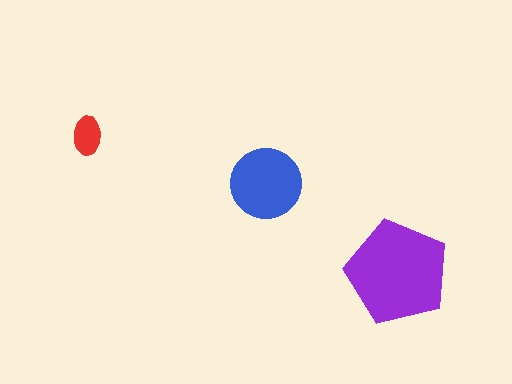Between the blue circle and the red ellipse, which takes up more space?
The blue circle.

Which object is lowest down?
The purple pentagon is bottommost.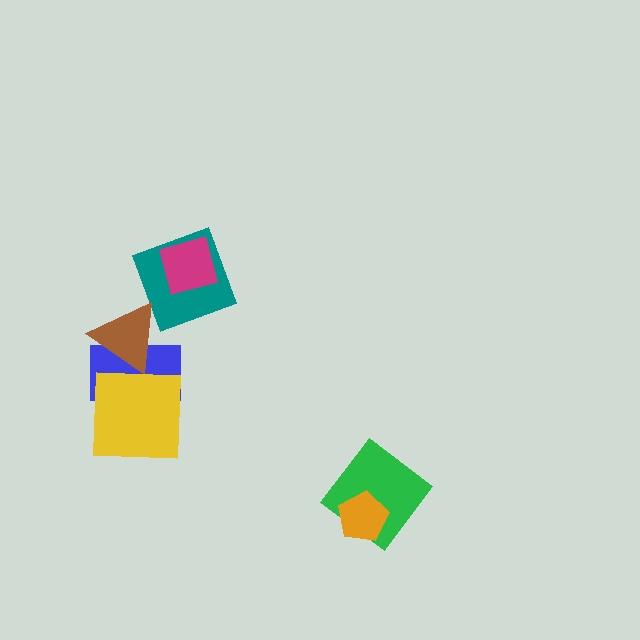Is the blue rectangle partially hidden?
Yes, it is partially covered by another shape.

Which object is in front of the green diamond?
The orange pentagon is in front of the green diamond.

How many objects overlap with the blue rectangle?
2 objects overlap with the blue rectangle.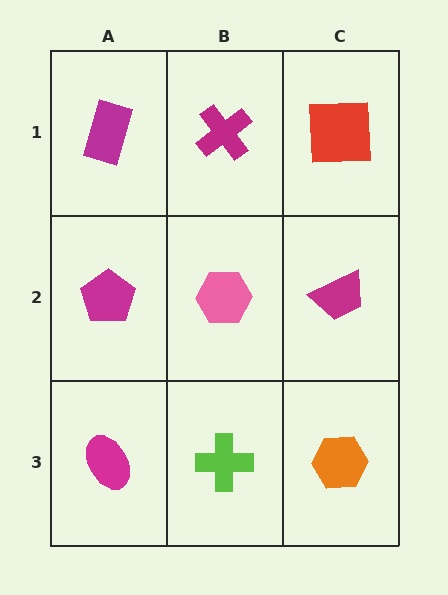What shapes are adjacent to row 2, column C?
A red square (row 1, column C), an orange hexagon (row 3, column C), a pink hexagon (row 2, column B).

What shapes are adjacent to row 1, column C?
A magenta trapezoid (row 2, column C), a magenta cross (row 1, column B).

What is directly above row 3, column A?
A magenta pentagon.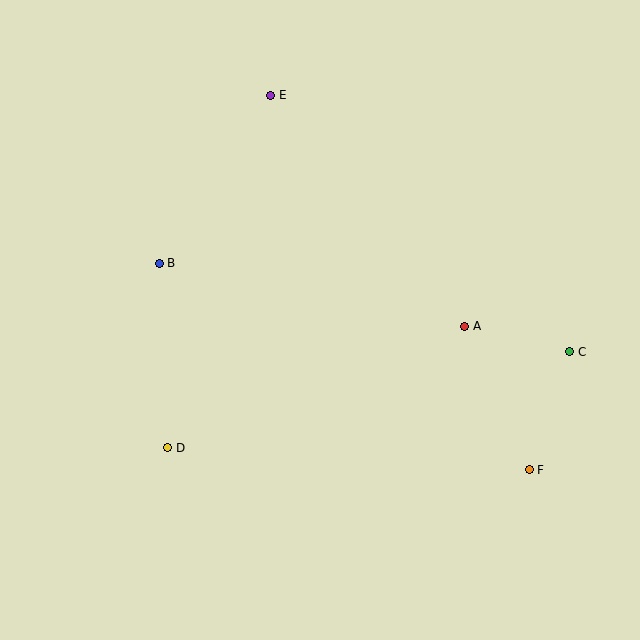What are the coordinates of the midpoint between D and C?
The midpoint between D and C is at (369, 400).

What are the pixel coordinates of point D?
Point D is at (168, 448).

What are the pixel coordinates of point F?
Point F is at (529, 470).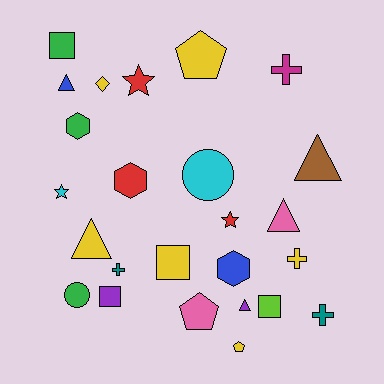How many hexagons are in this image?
There are 3 hexagons.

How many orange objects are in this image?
There are no orange objects.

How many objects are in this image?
There are 25 objects.